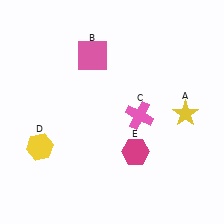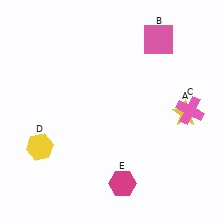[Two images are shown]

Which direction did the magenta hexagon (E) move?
The magenta hexagon (E) moved down.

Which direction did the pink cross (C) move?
The pink cross (C) moved right.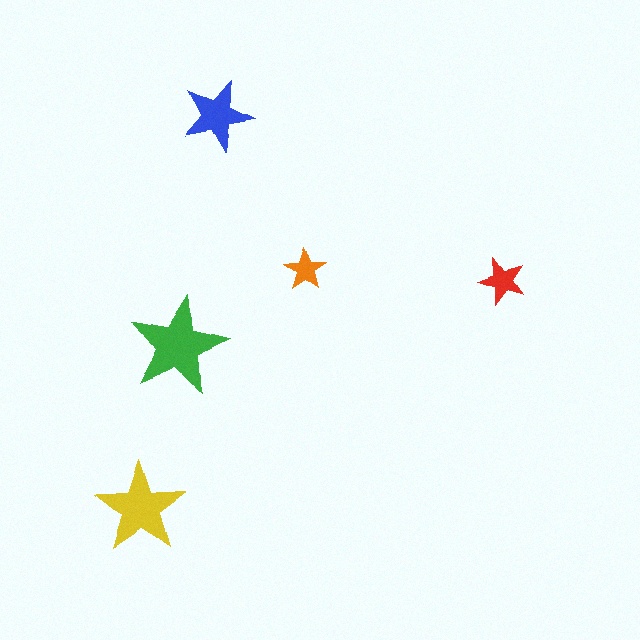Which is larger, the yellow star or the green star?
The green one.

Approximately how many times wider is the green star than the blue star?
About 1.5 times wider.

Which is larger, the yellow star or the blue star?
The yellow one.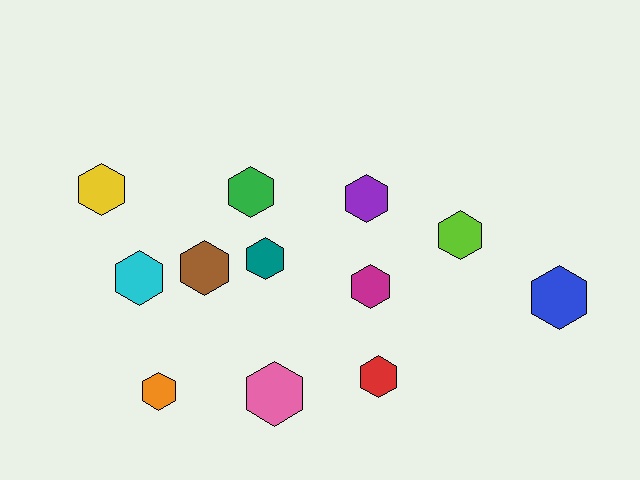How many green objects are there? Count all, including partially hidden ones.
There is 1 green object.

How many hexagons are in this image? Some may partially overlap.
There are 12 hexagons.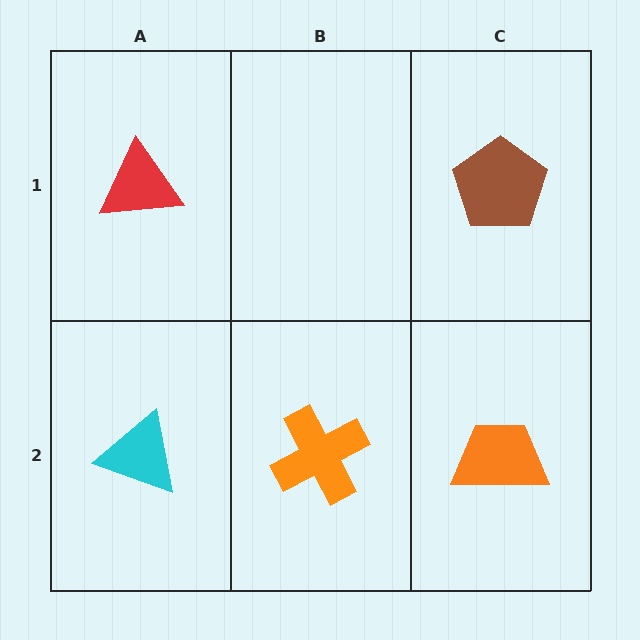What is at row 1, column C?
A brown pentagon.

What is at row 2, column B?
An orange cross.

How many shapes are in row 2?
3 shapes.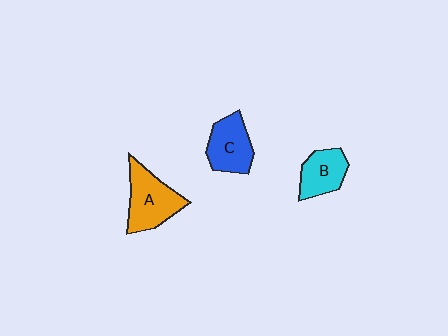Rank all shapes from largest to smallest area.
From largest to smallest: A (orange), C (blue), B (cyan).